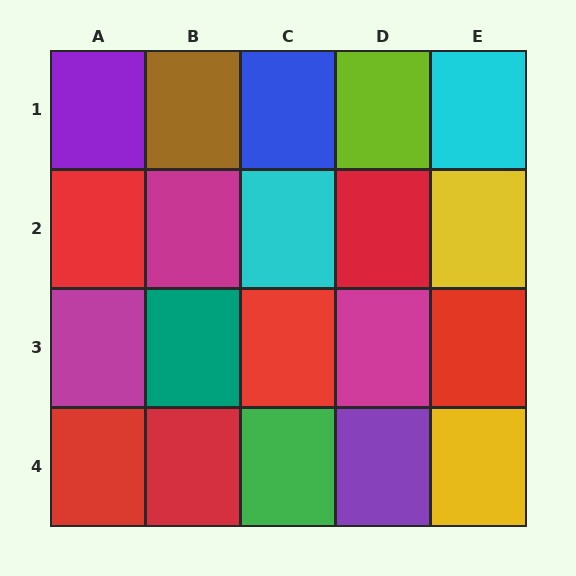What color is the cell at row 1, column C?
Blue.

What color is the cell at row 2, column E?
Yellow.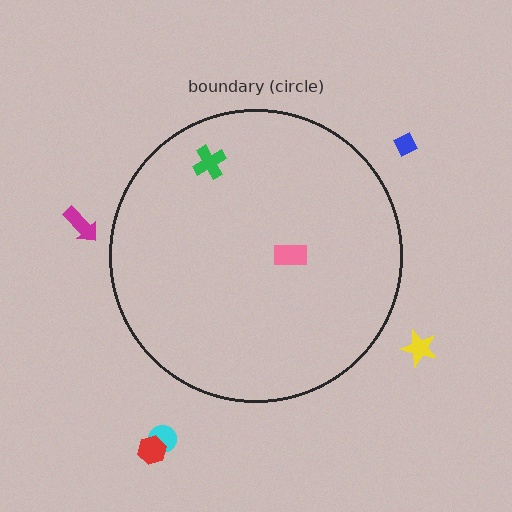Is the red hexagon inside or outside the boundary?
Outside.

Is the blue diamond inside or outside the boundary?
Outside.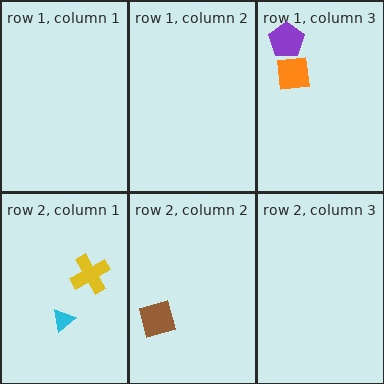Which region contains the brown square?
The row 2, column 2 region.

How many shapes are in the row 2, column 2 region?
1.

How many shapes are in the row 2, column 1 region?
2.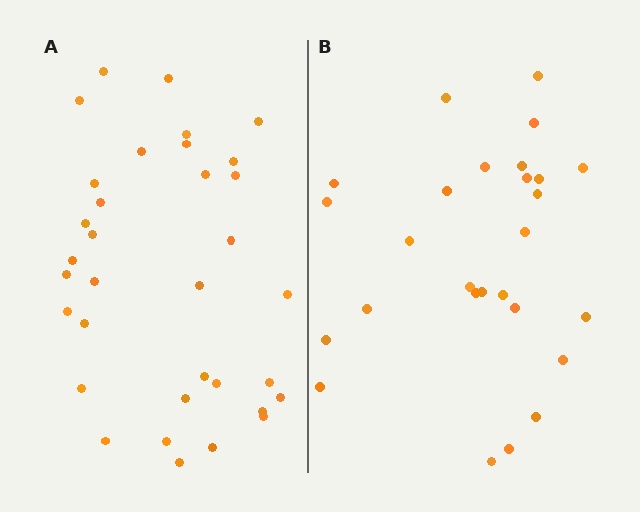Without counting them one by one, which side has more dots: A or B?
Region A (the left region) has more dots.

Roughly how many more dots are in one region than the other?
Region A has roughly 8 or so more dots than region B.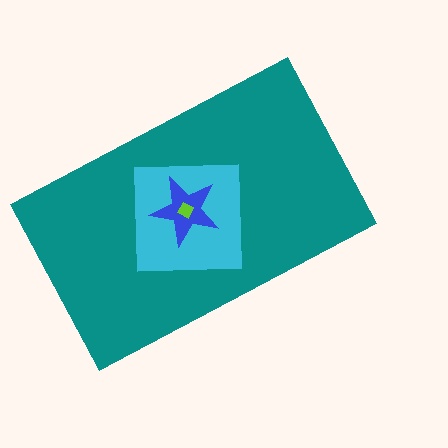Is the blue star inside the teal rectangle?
Yes.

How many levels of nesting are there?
4.